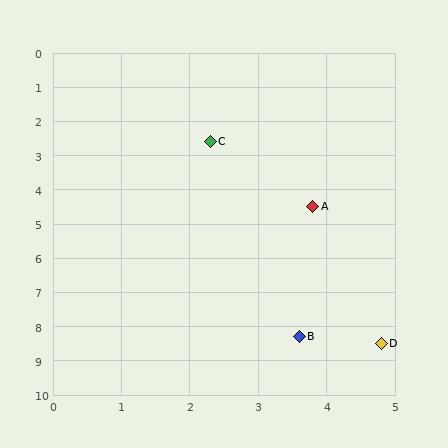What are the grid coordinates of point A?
Point A is at approximately (3.8, 4.5).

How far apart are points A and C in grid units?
Points A and C are about 2.4 grid units apart.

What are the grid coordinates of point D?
Point D is at approximately (4.8, 8.5).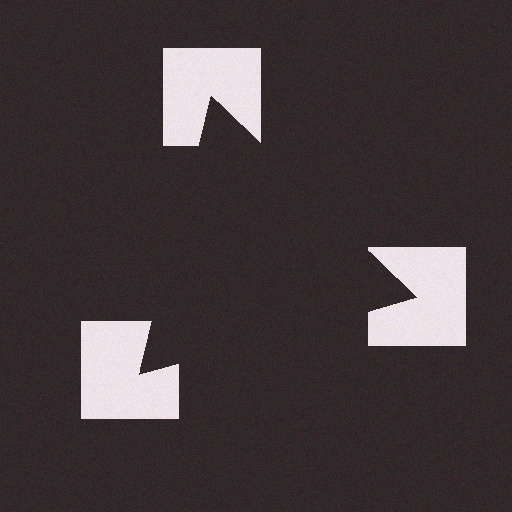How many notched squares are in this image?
There are 3 — one at each vertex of the illusory triangle.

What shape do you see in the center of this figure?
An illusory triangle — its edges are inferred from the aligned wedge cuts in the notched squares, not physically drawn.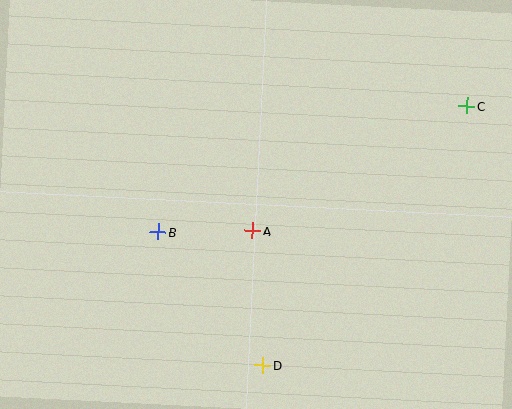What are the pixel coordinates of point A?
Point A is at (253, 231).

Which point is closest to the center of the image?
Point A at (253, 231) is closest to the center.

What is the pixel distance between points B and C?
The distance between B and C is 333 pixels.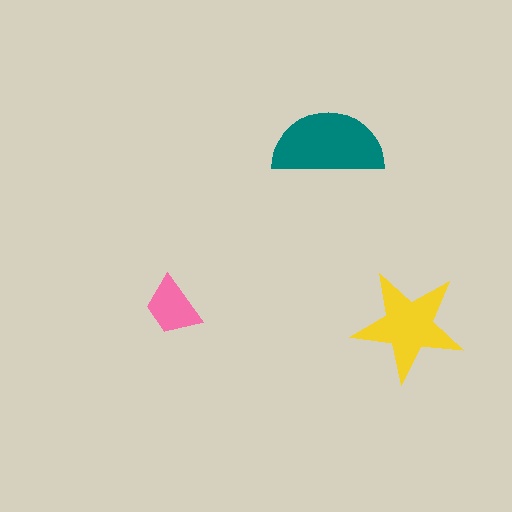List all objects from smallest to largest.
The pink trapezoid, the yellow star, the teal semicircle.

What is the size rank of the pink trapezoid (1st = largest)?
3rd.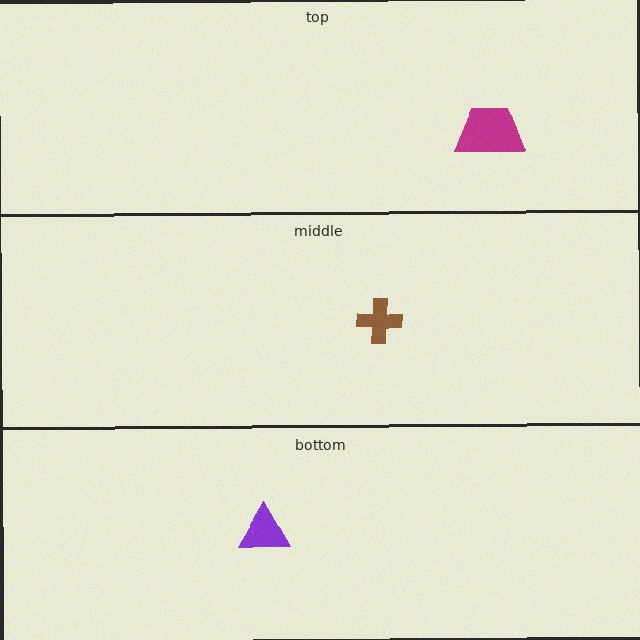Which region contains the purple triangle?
The bottom region.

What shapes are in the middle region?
The brown cross.